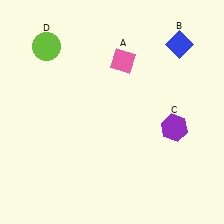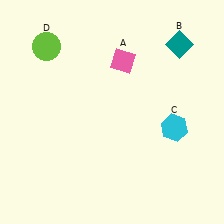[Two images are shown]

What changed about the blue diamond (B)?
In Image 1, B is blue. In Image 2, it changed to teal.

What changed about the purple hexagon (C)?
In Image 1, C is purple. In Image 2, it changed to cyan.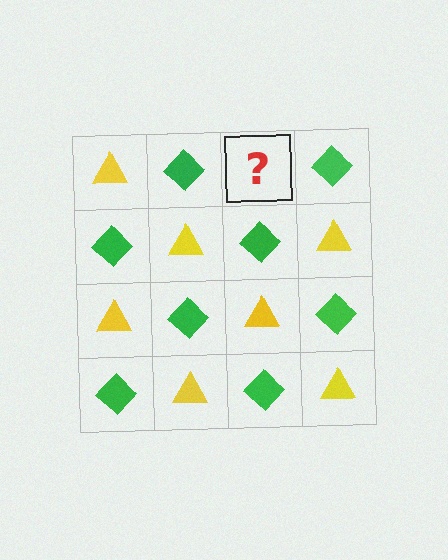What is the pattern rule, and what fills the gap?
The rule is that it alternates yellow triangle and green diamond in a checkerboard pattern. The gap should be filled with a yellow triangle.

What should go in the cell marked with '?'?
The missing cell should contain a yellow triangle.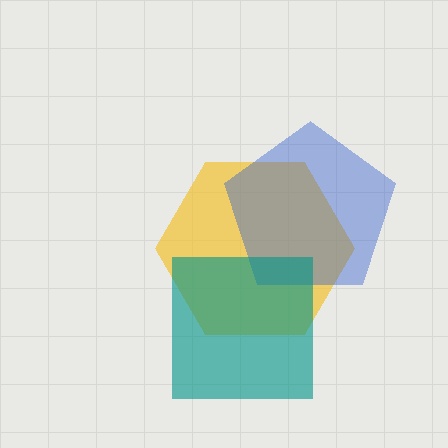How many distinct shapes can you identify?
There are 3 distinct shapes: a yellow hexagon, a blue pentagon, a teal square.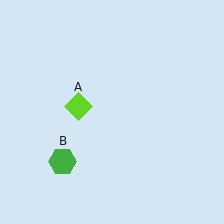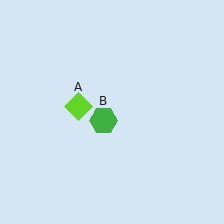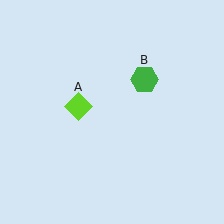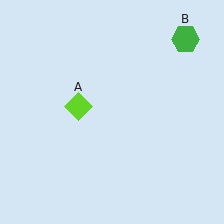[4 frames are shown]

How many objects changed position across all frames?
1 object changed position: green hexagon (object B).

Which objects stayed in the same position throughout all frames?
Lime diamond (object A) remained stationary.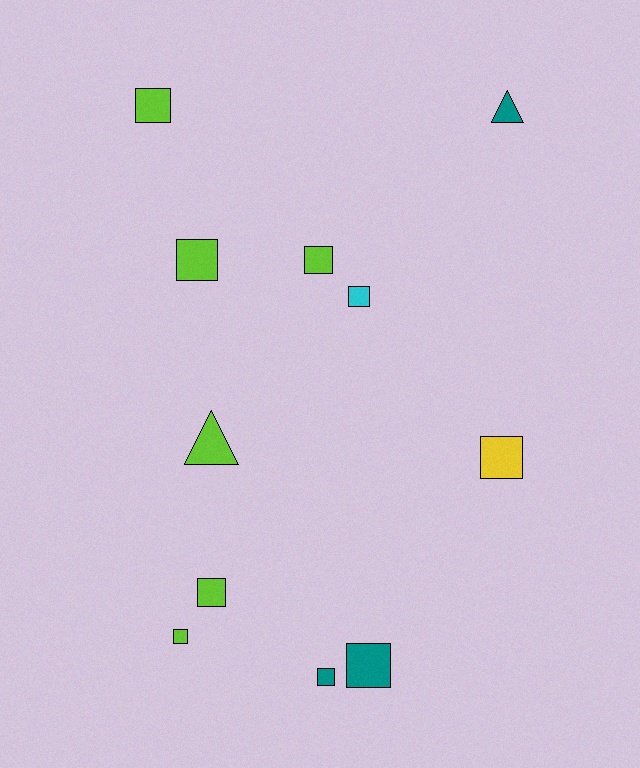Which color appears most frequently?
Lime, with 6 objects.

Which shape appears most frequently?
Square, with 9 objects.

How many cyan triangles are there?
There are no cyan triangles.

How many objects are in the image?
There are 11 objects.